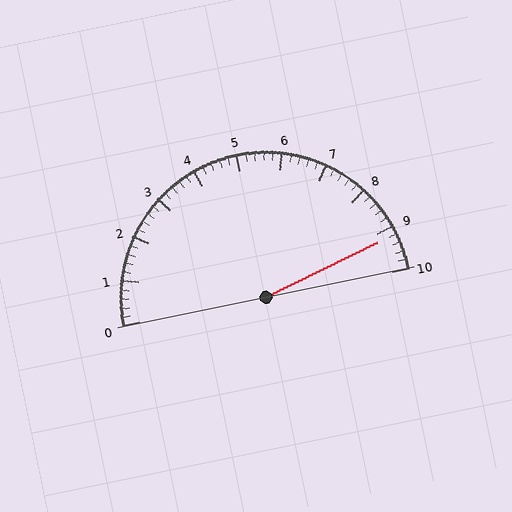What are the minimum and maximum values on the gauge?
The gauge ranges from 0 to 10.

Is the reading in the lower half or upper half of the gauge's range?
The reading is in the upper half of the range (0 to 10).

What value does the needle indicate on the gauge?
The needle indicates approximately 9.2.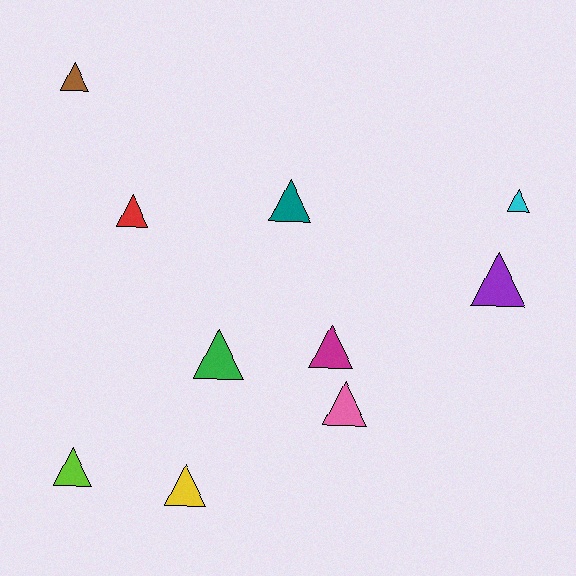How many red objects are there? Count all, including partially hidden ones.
There is 1 red object.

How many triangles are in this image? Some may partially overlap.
There are 10 triangles.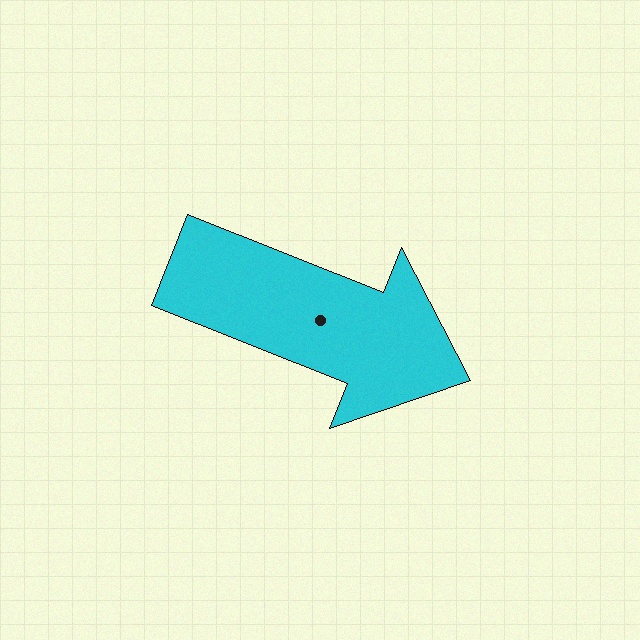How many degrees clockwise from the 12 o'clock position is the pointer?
Approximately 112 degrees.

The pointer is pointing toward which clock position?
Roughly 4 o'clock.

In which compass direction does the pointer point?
East.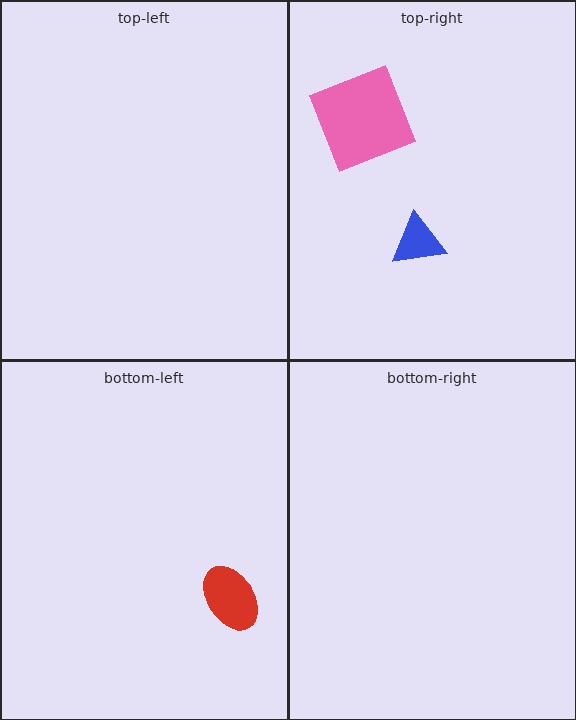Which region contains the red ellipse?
The bottom-left region.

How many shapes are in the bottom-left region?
1.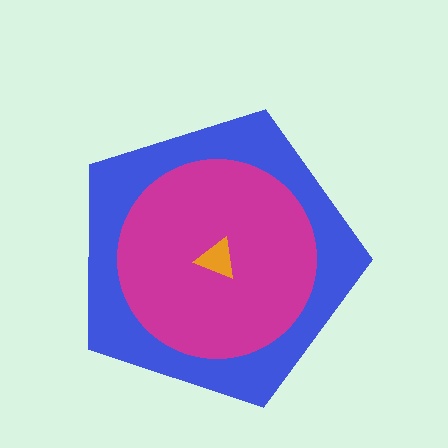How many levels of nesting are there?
3.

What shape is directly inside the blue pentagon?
The magenta circle.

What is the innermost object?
The orange triangle.